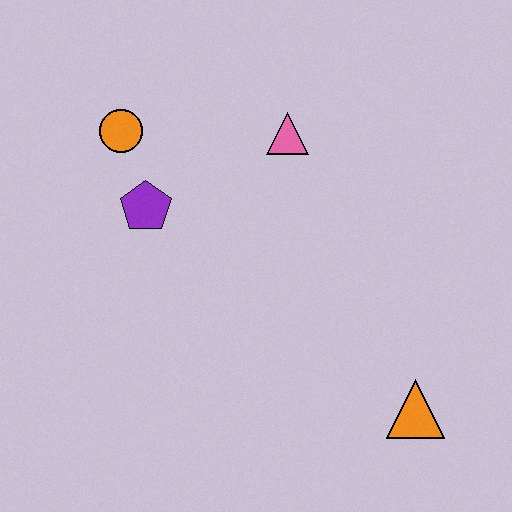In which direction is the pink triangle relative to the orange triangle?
The pink triangle is above the orange triangle.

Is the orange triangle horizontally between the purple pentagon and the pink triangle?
No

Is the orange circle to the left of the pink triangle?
Yes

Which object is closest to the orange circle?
The purple pentagon is closest to the orange circle.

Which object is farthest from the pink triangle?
The orange triangle is farthest from the pink triangle.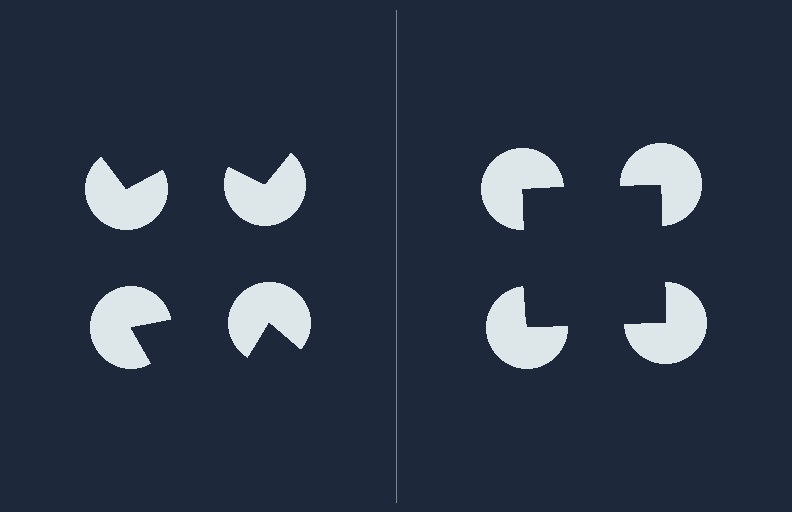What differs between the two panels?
The pac-man discs are positioned identically on both sides; only the wedge orientations differ. On the right they align to a square; on the left they are misaligned.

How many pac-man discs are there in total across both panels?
8 — 4 on each side.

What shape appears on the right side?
An illusory square.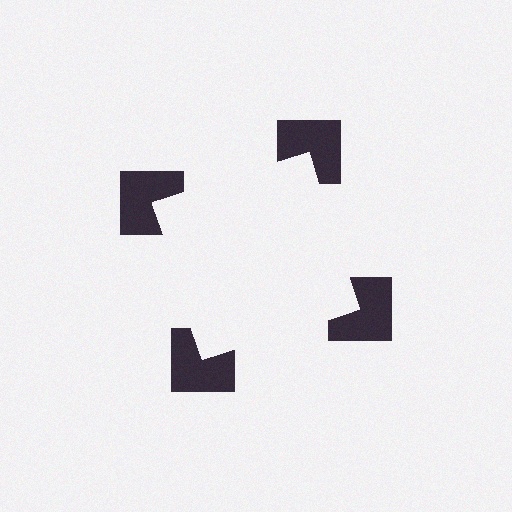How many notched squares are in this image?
There are 4 — one at each vertex of the illusory square.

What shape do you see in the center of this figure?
An illusory square — its edges are inferred from the aligned wedge cuts in the notched squares, not physically drawn.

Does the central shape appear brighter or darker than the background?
It typically appears slightly brighter than the background, even though no actual brightness change is drawn.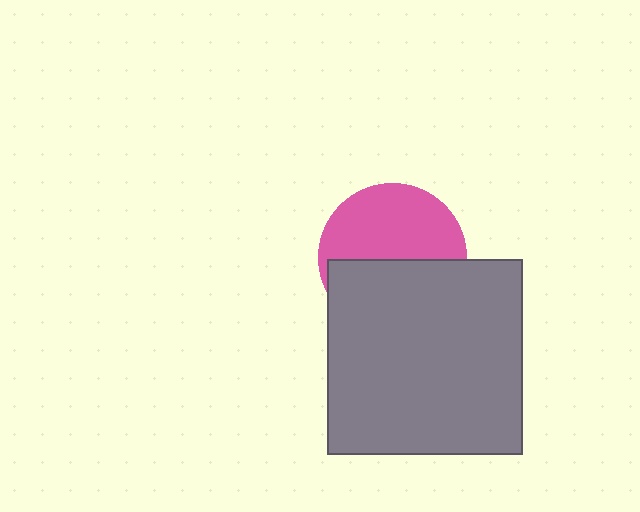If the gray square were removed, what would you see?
You would see the complete pink circle.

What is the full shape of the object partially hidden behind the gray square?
The partially hidden object is a pink circle.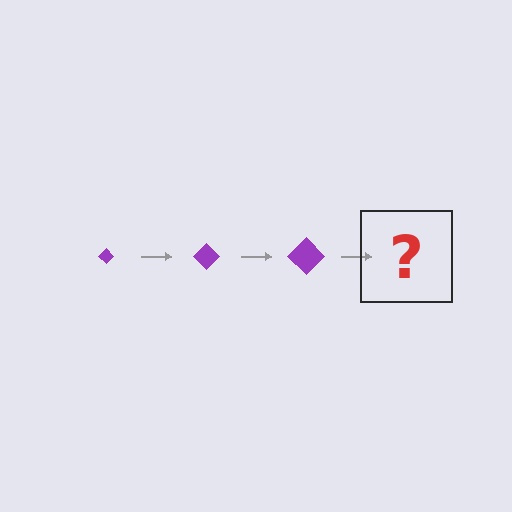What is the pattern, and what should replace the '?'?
The pattern is that the diamond gets progressively larger each step. The '?' should be a purple diamond, larger than the previous one.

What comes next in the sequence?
The next element should be a purple diamond, larger than the previous one.